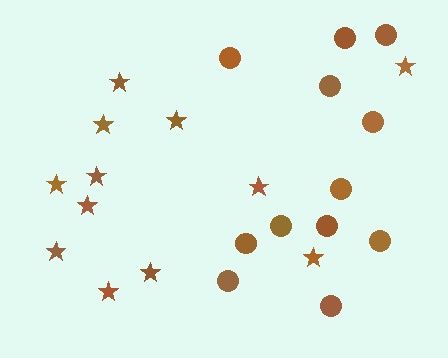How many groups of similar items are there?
There are 2 groups: one group of stars (12) and one group of circles (12).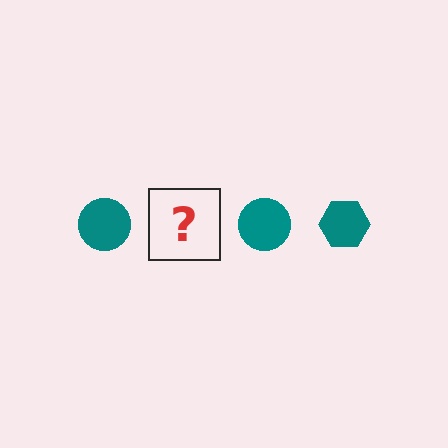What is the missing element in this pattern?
The missing element is a teal hexagon.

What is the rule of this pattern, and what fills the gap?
The rule is that the pattern cycles through circle, hexagon shapes in teal. The gap should be filled with a teal hexagon.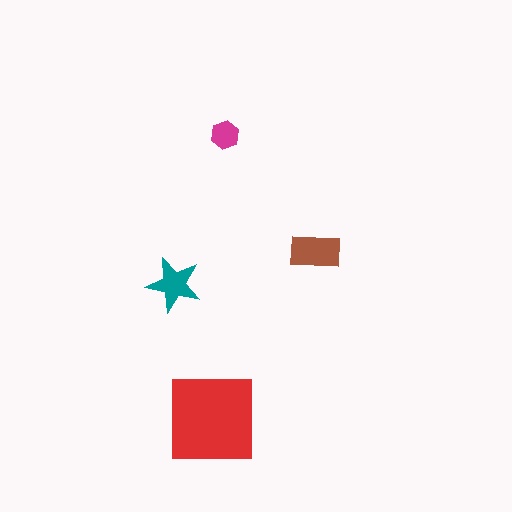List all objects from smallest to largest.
The magenta hexagon, the teal star, the brown rectangle, the red square.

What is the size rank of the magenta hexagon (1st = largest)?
4th.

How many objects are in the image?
There are 4 objects in the image.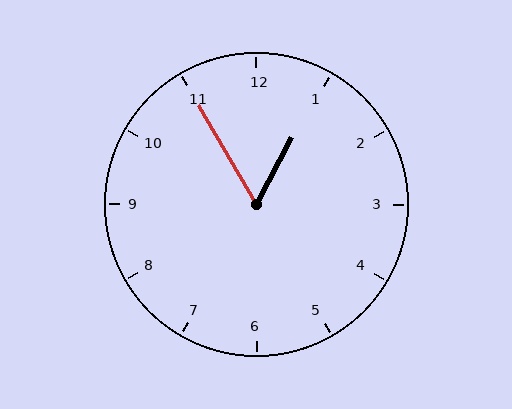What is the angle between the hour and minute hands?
Approximately 58 degrees.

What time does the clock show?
12:55.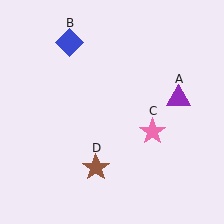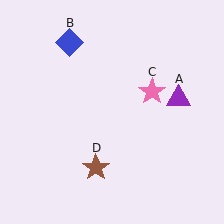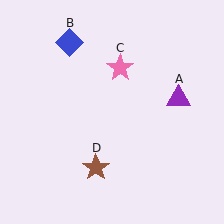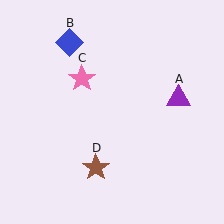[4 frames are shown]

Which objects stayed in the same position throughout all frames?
Purple triangle (object A) and blue diamond (object B) and brown star (object D) remained stationary.